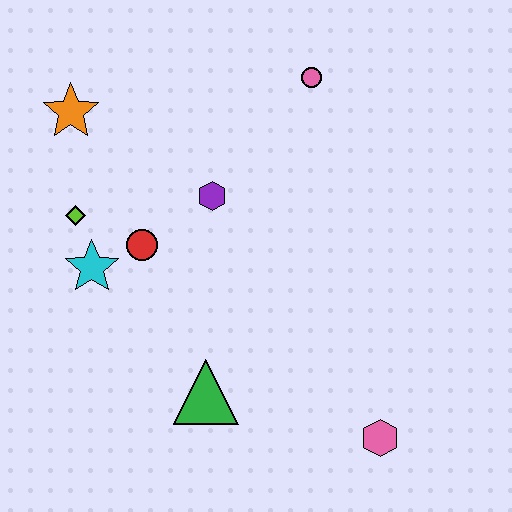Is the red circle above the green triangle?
Yes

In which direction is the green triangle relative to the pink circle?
The green triangle is below the pink circle.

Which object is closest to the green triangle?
The red circle is closest to the green triangle.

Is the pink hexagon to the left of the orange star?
No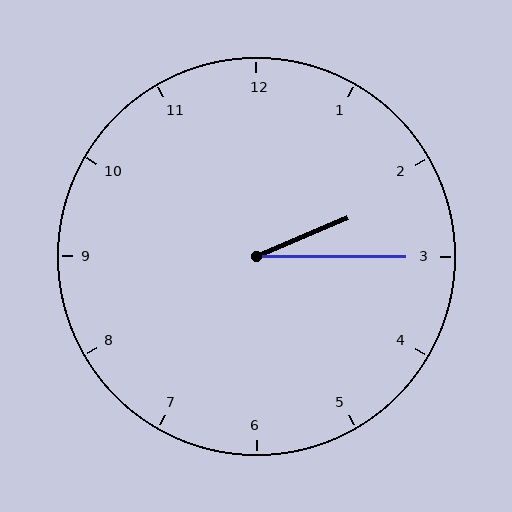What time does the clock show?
2:15.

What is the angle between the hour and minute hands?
Approximately 22 degrees.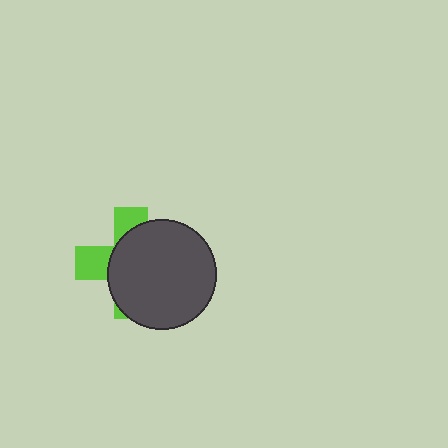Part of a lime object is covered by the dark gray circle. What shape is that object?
It is a cross.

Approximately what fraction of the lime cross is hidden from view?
Roughly 68% of the lime cross is hidden behind the dark gray circle.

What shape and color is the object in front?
The object in front is a dark gray circle.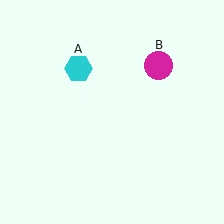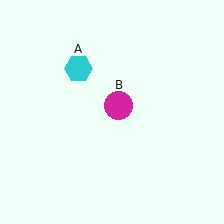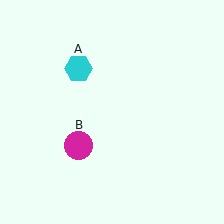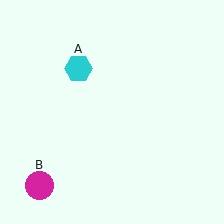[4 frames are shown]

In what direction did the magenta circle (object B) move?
The magenta circle (object B) moved down and to the left.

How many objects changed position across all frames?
1 object changed position: magenta circle (object B).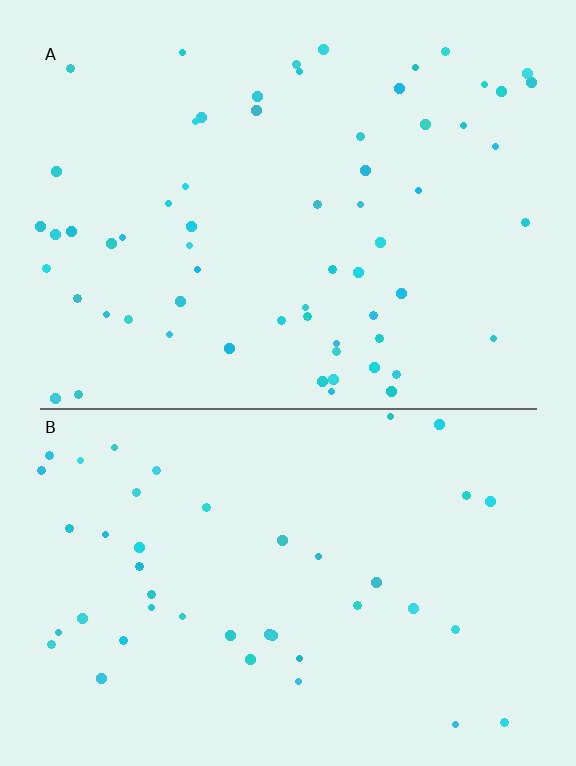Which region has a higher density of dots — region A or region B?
A (the top).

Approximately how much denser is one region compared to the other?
Approximately 1.5× — region A over region B.